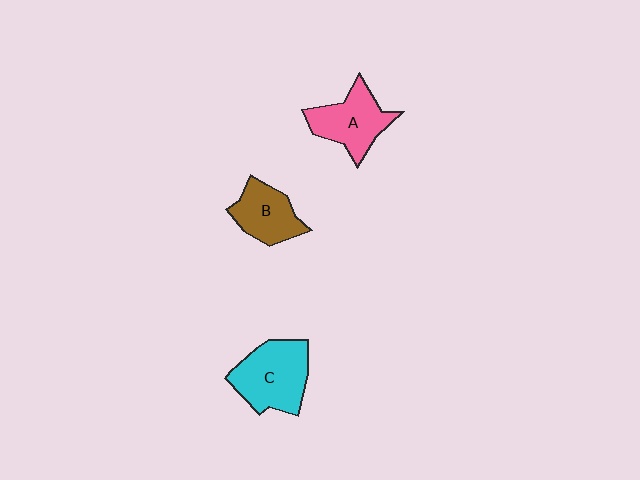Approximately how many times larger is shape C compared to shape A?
Approximately 1.2 times.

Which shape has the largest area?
Shape C (cyan).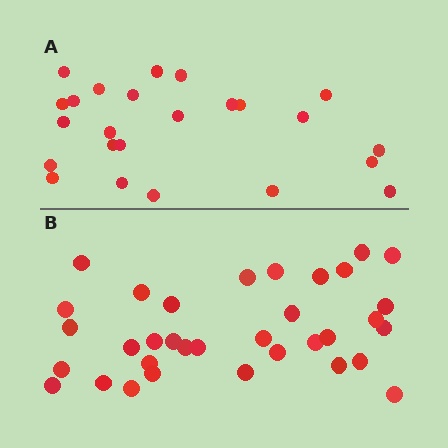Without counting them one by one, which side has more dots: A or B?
Region B (the bottom region) has more dots.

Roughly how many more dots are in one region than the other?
Region B has roughly 10 or so more dots than region A.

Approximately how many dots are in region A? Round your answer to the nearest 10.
About 20 dots. (The exact count is 24, which rounds to 20.)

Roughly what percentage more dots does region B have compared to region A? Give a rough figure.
About 40% more.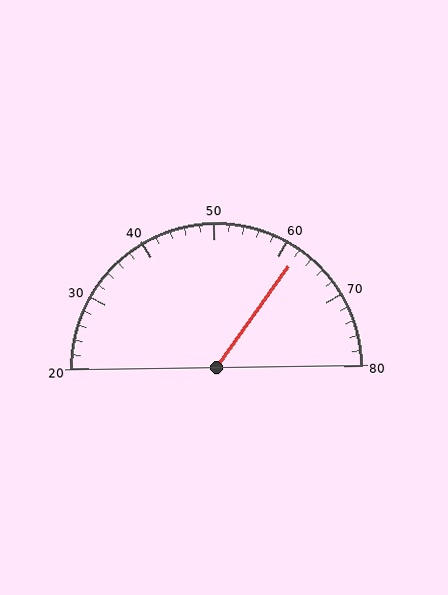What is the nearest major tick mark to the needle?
The nearest major tick mark is 60.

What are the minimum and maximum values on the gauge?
The gauge ranges from 20 to 80.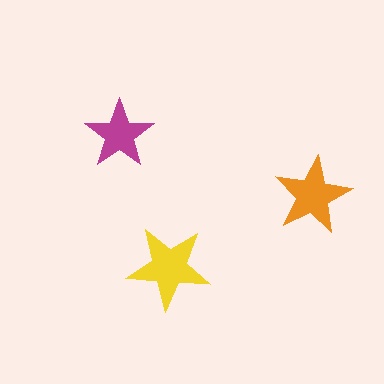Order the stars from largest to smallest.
the yellow one, the orange one, the magenta one.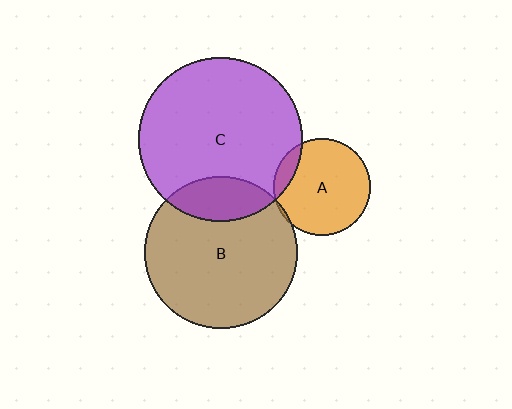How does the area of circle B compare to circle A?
Approximately 2.5 times.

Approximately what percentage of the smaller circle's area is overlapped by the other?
Approximately 20%.